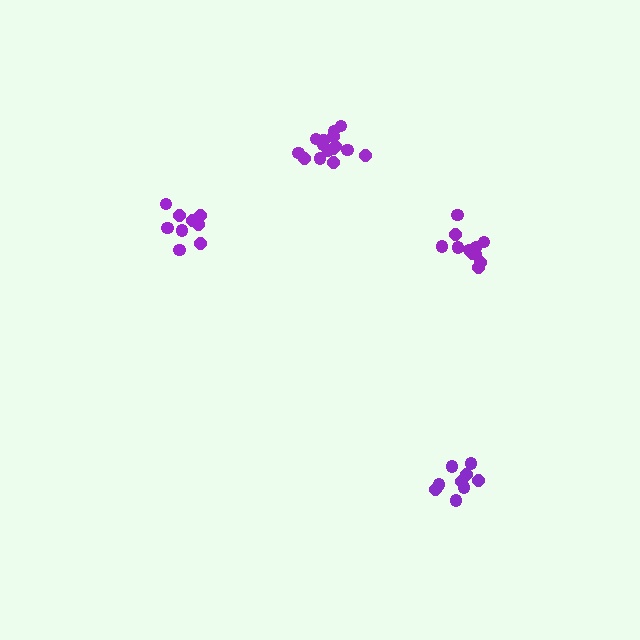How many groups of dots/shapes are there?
There are 4 groups.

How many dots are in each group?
Group 1: 15 dots, Group 2: 9 dots, Group 3: 11 dots, Group 4: 9 dots (44 total).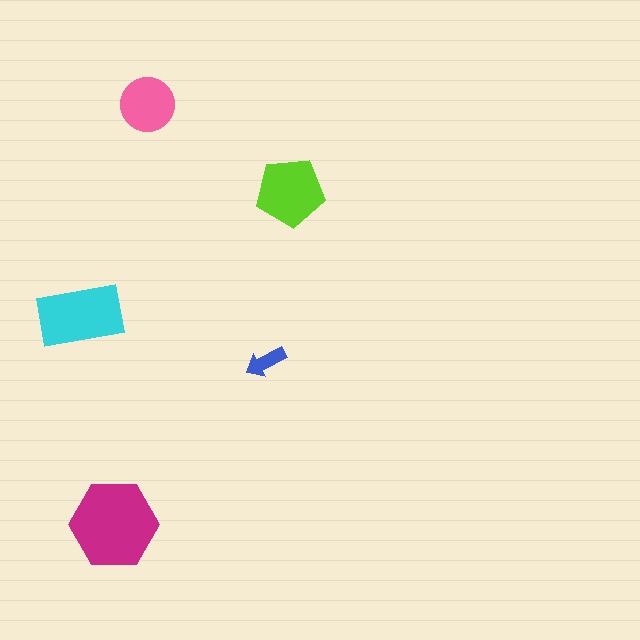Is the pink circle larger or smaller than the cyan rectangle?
Smaller.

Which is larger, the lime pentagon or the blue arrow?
The lime pentagon.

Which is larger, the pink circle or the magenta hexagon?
The magenta hexagon.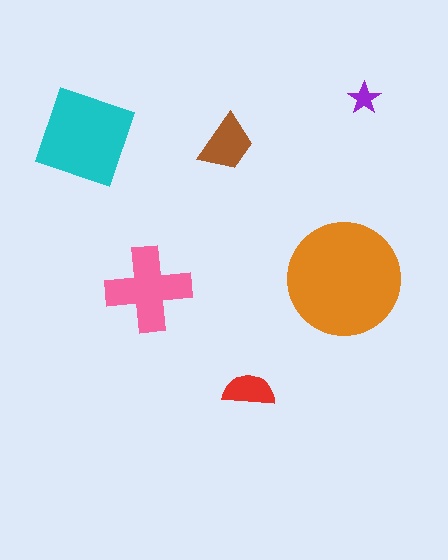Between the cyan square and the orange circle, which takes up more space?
The orange circle.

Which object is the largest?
The orange circle.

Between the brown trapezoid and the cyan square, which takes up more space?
The cyan square.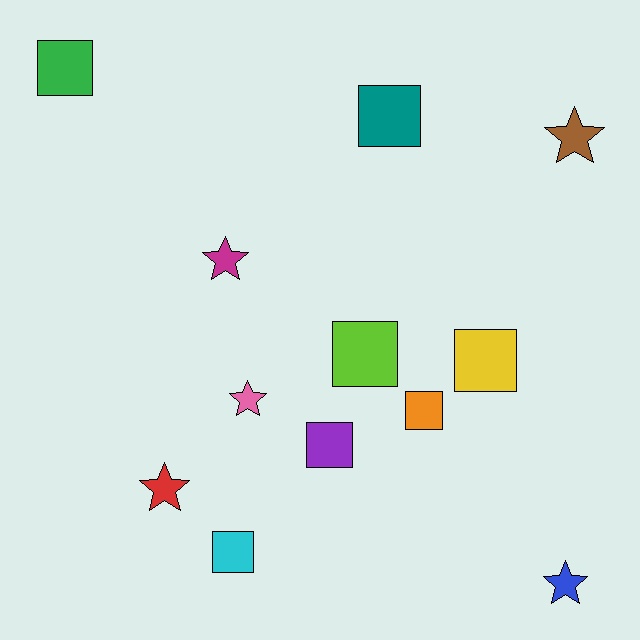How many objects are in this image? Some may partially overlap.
There are 12 objects.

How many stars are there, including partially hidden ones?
There are 5 stars.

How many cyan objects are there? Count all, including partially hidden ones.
There is 1 cyan object.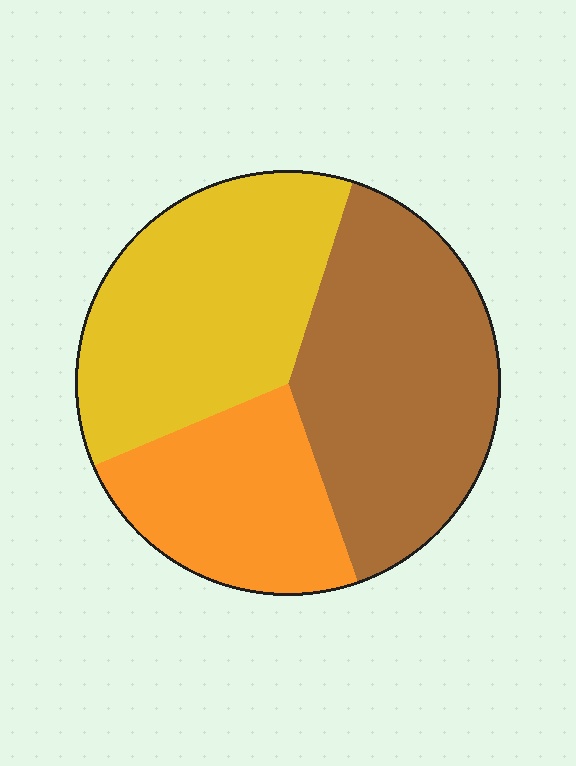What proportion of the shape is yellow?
Yellow covers 36% of the shape.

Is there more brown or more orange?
Brown.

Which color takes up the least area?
Orange, at roughly 25%.